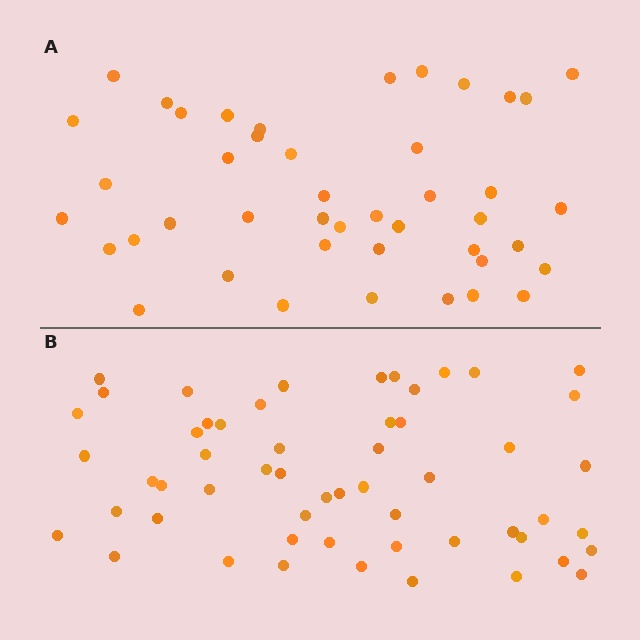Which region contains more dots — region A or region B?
Region B (the bottom region) has more dots.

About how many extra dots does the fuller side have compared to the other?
Region B has roughly 12 or so more dots than region A.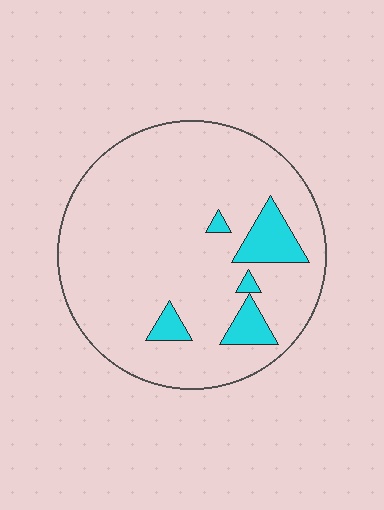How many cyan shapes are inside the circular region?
5.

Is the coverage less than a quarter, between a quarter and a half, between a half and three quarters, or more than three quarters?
Less than a quarter.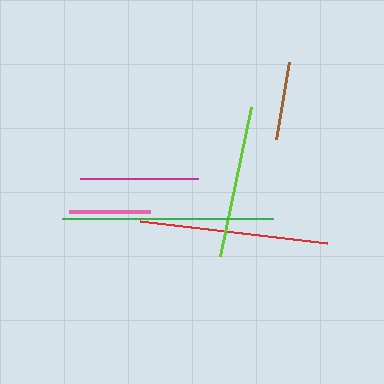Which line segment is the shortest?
The brown line is the shortest at approximately 78 pixels.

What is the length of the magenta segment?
The magenta segment is approximately 118 pixels long.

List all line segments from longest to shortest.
From longest to shortest: green, red, lime, magenta, pink, brown.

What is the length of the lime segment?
The lime segment is approximately 153 pixels long.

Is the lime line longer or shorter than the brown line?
The lime line is longer than the brown line.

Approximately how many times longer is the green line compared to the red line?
The green line is approximately 1.1 times the length of the red line.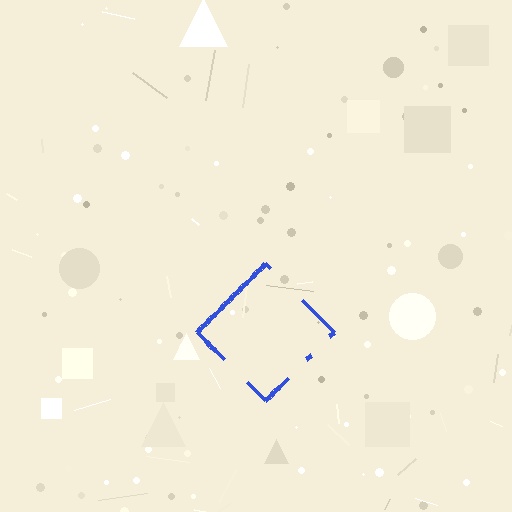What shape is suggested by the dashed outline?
The dashed outline suggests a diamond.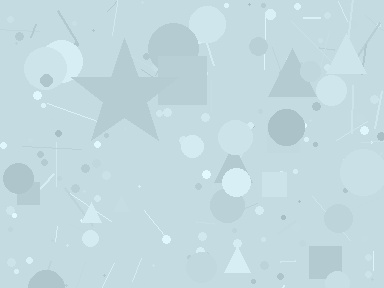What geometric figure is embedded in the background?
A star is embedded in the background.